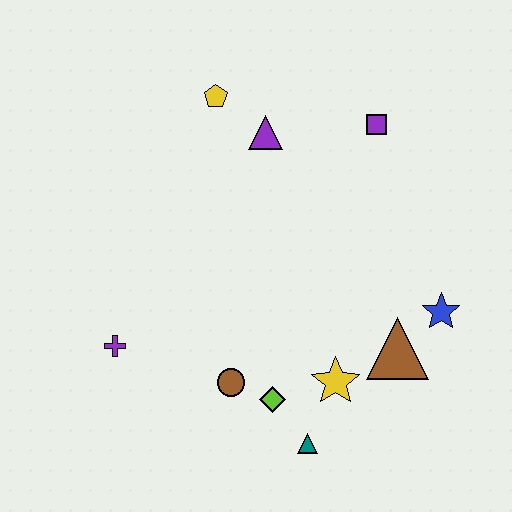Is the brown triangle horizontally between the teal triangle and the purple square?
No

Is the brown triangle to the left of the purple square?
No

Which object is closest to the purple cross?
The brown circle is closest to the purple cross.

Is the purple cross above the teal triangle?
Yes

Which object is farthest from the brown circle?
The purple square is farthest from the brown circle.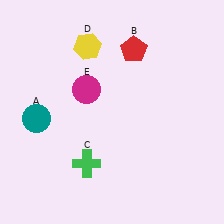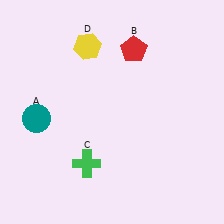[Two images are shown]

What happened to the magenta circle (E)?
The magenta circle (E) was removed in Image 2. It was in the top-left area of Image 1.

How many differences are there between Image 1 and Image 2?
There is 1 difference between the two images.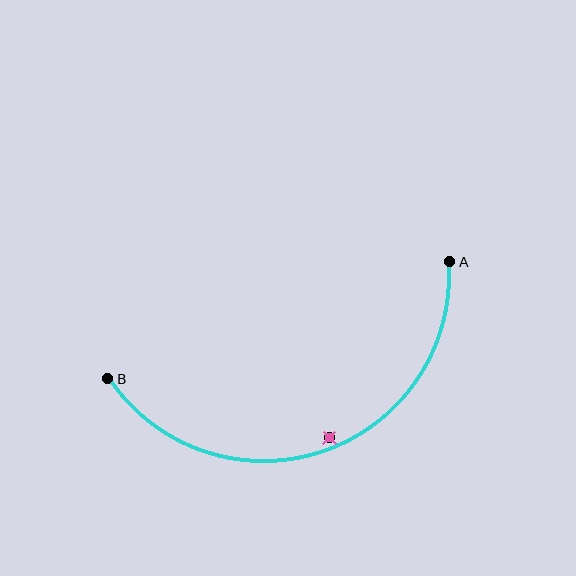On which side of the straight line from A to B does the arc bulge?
The arc bulges below the straight line connecting A and B.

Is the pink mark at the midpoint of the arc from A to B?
No — the pink mark does not lie on the arc at all. It sits slightly inside the curve.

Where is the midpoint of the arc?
The arc midpoint is the point on the curve farthest from the straight line joining A and B. It sits below that line.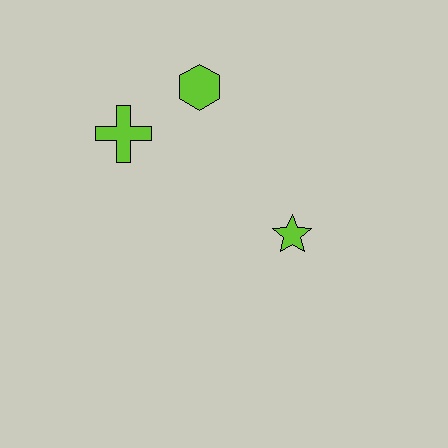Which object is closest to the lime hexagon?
The lime cross is closest to the lime hexagon.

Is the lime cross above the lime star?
Yes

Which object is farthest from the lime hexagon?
The lime star is farthest from the lime hexagon.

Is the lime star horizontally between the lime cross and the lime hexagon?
No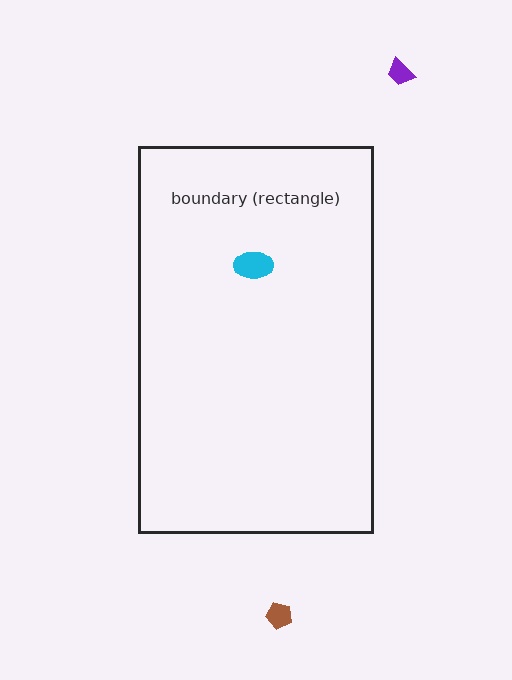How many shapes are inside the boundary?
1 inside, 2 outside.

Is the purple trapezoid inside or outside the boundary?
Outside.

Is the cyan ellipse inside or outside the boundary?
Inside.